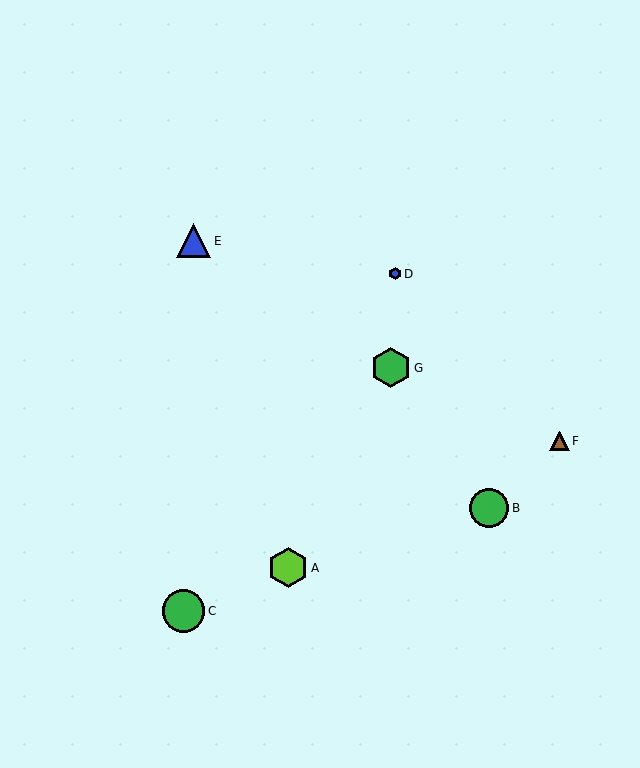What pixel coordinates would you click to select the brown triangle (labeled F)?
Click at (559, 441) to select the brown triangle F.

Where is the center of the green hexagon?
The center of the green hexagon is at (391, 368).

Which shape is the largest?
The green circle (labeled C) is the largest.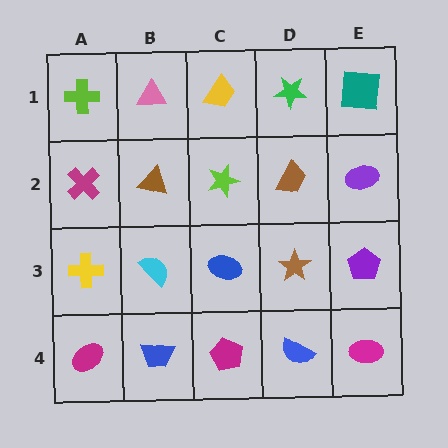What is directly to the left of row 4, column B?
A magenta ellipse.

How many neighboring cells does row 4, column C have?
3.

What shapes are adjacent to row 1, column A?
A magenta cross (row 2, column A), a pink triangle (row 1, column B).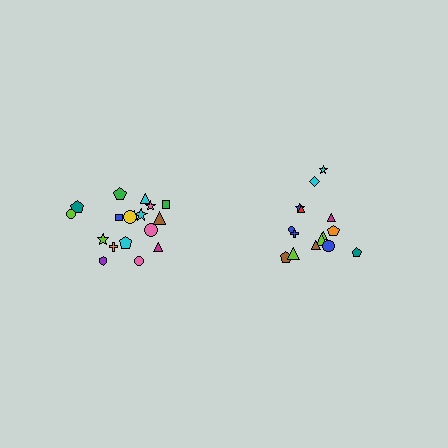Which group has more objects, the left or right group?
The left group.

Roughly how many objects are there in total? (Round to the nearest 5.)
Roughly 35 objects in total.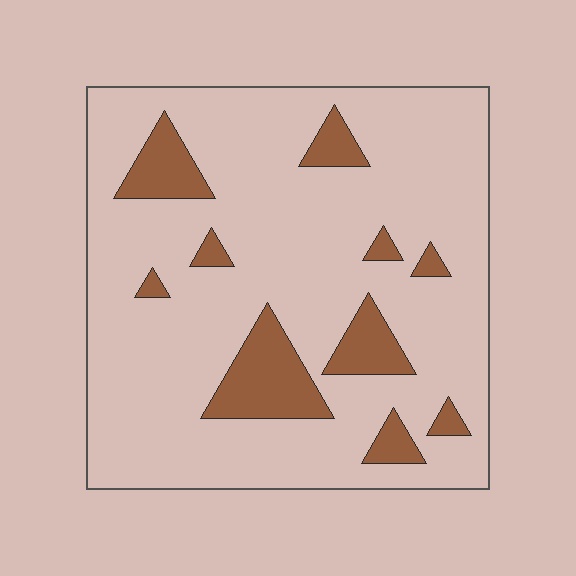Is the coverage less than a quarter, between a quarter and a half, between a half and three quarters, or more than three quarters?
Less than a quarter.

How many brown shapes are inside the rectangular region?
10.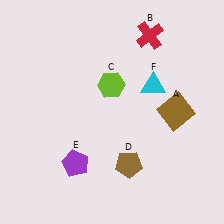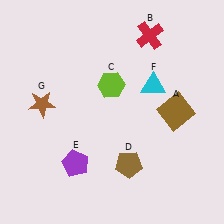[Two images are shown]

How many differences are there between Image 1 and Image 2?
There is 1 difference between the two images.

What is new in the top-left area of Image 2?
A brown star (G) was added in the top-left area of Image 2.